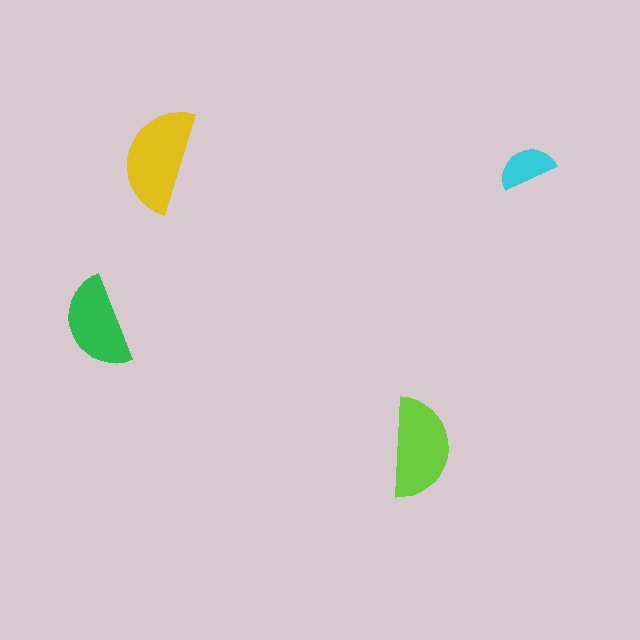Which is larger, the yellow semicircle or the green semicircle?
The yellow one.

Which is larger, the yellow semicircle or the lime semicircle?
The yellow one.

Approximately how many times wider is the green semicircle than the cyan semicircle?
About 1.5 times wider.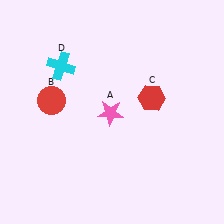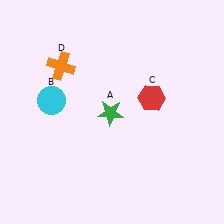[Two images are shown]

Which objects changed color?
A changed from pink to green. B changed from red to cyan. D changed from cyan to orange.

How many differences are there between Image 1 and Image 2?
There are 3 differences between the two images.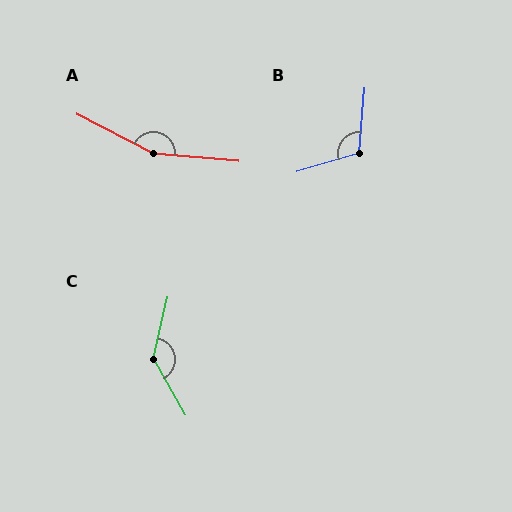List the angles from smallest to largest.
B (111°), C (138°), A (157°).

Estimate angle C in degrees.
Approximately 138 degrees.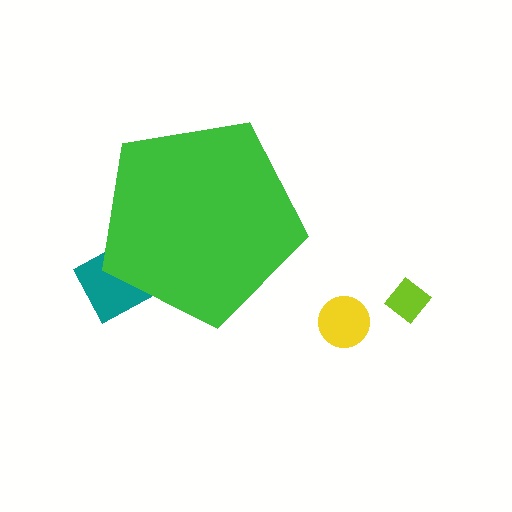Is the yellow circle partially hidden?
No, the yellow circle is fully visible.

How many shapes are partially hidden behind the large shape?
1 shape is partially hidden.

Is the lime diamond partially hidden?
No, the lime diamond is fully visible.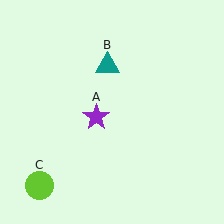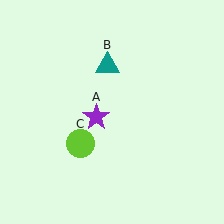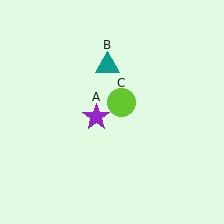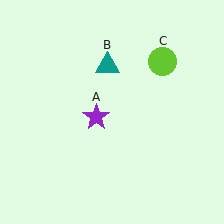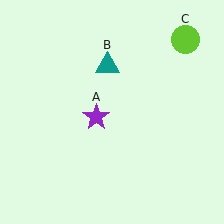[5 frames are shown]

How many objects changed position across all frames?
1 object changed position: lime circle (object C).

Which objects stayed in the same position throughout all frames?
Purple star (object A) and teal triangle (object B) remained stationary.